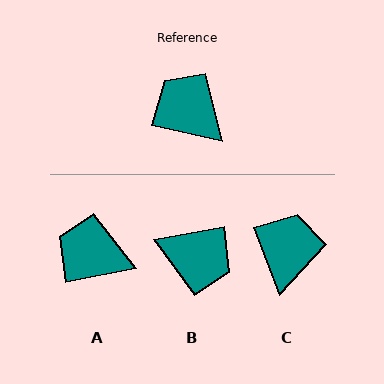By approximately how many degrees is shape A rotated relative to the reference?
Approximately 24 degrees counter-clockwise.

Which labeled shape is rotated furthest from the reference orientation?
B, about 157 degrees away.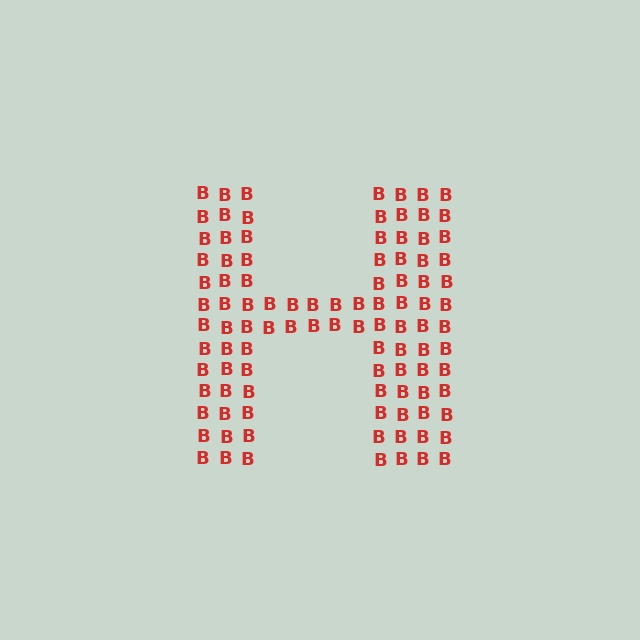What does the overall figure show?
The overall figure shows the letter H.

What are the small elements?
The small elements are letter B's.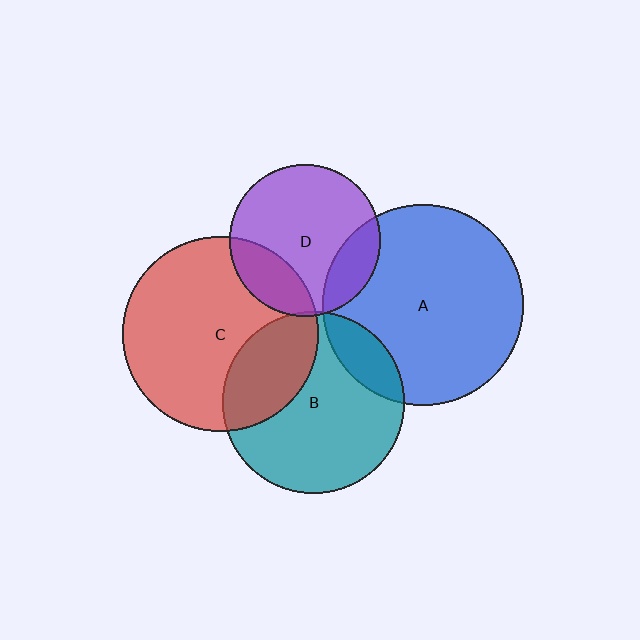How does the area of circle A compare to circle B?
Approximately 1.2 times.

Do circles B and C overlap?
Yes.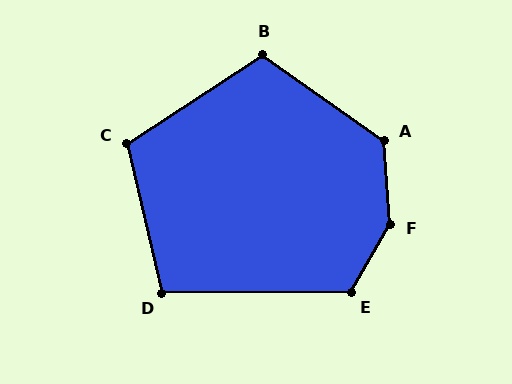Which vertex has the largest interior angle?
F, at approximately 146 degrees.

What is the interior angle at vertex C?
Approximately 110 degrees (obtuse).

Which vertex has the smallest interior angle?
D, at approximately 103 degrees.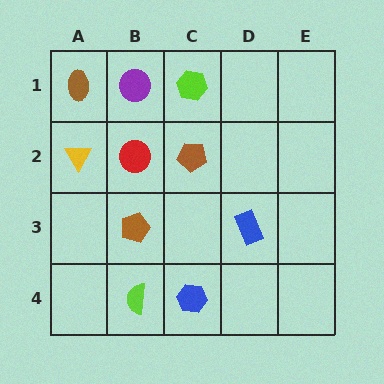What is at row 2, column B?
A red circle.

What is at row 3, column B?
A brown pentagon.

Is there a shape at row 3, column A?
No, that cell is empty.